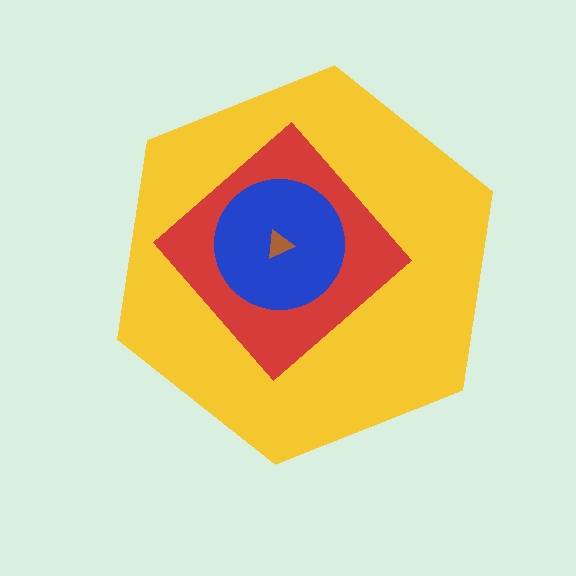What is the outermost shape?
The yellow hexagon.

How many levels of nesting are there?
4.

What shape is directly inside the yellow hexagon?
The red diamond.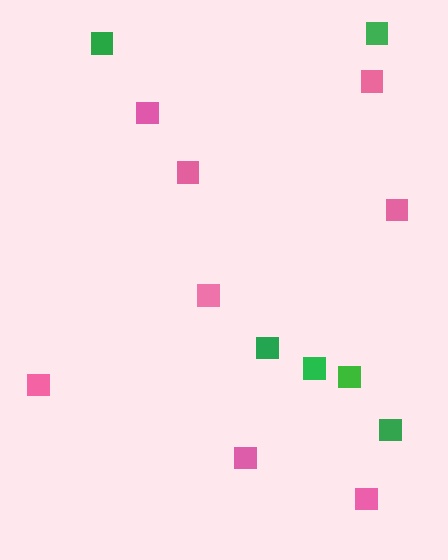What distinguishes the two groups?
There are 2 groups: one group of green squares (6) and one group of pink squares (8).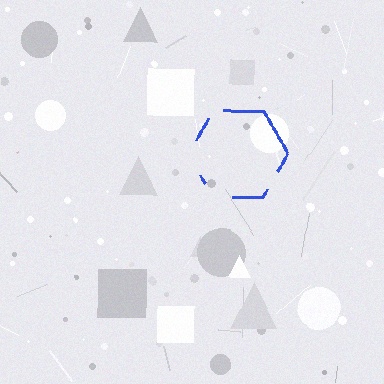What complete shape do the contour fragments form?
The contour fragments form a hexagon.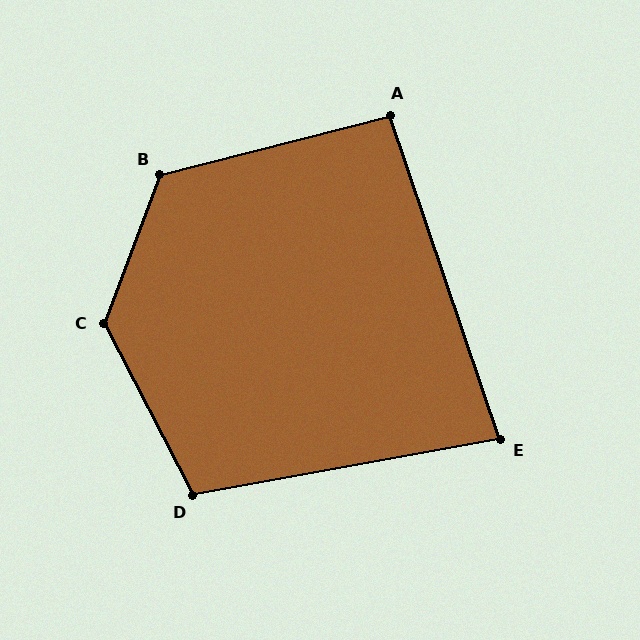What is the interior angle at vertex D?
Approximately 107 degrees (obtuse).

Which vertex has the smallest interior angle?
E, at approximately 81 degrees.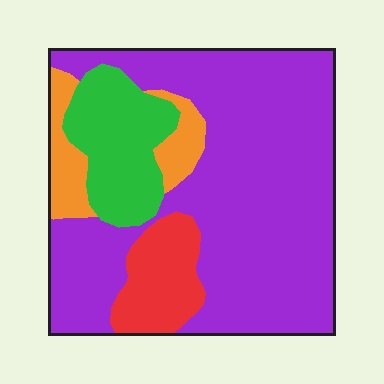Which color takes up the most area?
Purple, at roughly 65%.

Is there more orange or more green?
Green.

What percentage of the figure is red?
Red covers around 10% of the figure.